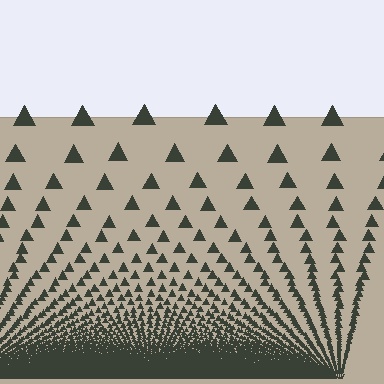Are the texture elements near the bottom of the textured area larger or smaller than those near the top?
Smaller. The gradient is inverted — elements near the bottom are smaller and denser.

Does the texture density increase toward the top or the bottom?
Density increases toward the bottom.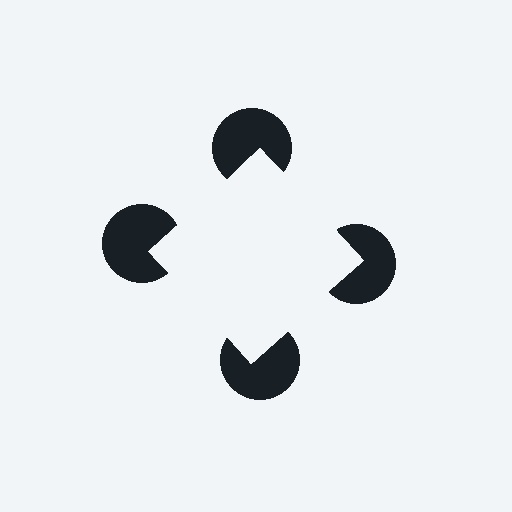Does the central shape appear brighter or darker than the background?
It typically appears slightly brighter than the background, even though no actual brightness change is drawn.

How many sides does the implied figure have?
4 sides.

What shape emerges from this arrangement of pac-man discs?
An illusory square — its edges are inferred from the aligned wedge cuts in the pac-man discs, not physically drawn.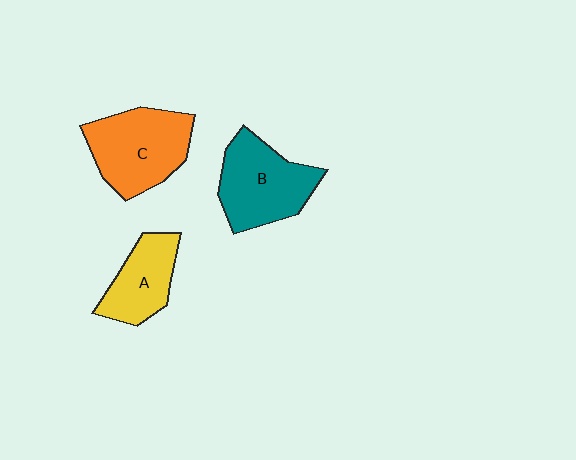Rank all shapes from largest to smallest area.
From largest to smallest: C (orange), B (teal), A (yellow).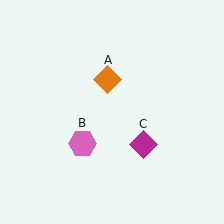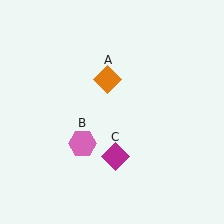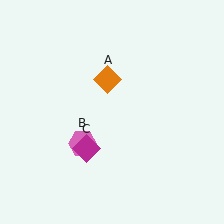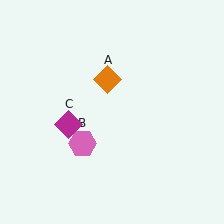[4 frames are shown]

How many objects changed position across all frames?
1 object changed position: magenta diamond (object C).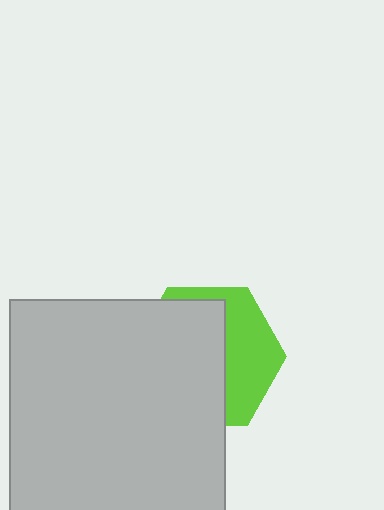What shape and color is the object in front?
The object in front is a light gray square.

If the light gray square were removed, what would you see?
You would see the complete lime hexagon.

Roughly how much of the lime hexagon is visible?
A small part of it is visible (roughly 39%).